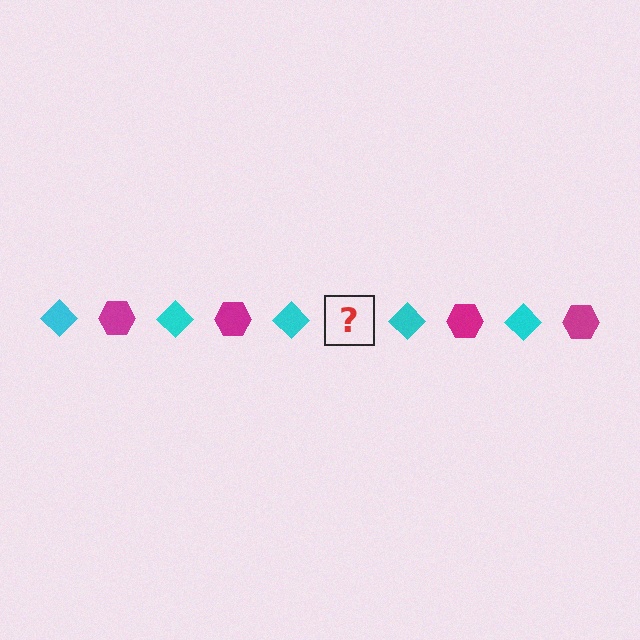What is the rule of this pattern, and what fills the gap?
The rule is that the pattern alternates between cyan diamond and magenta hexagon. The gap should be filled with a magenta hexagon.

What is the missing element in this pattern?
The missing element is a magenta hexagon.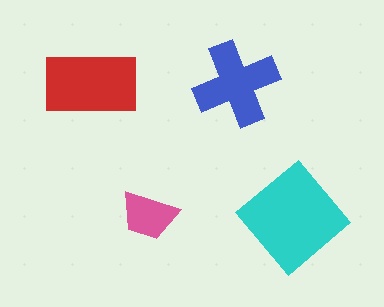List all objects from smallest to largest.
The pink trapezoid, the blue cross, the red rectangle, the cyan diamond.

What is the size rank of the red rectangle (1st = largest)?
2nd.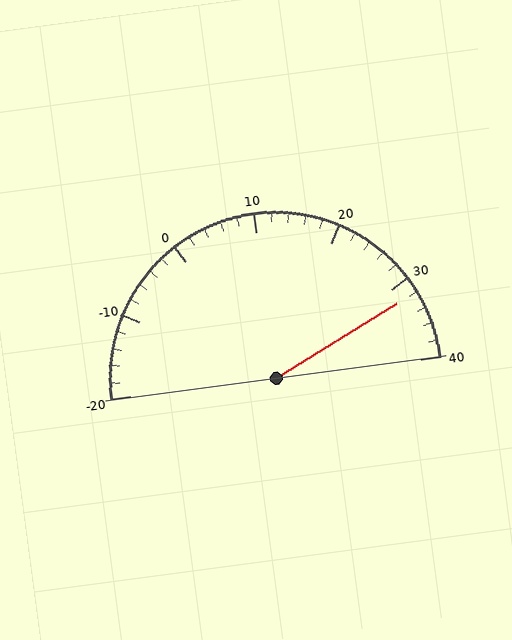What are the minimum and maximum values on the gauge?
The gauge ranges from -20 to 40.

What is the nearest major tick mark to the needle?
The nearest major tick mark is 30.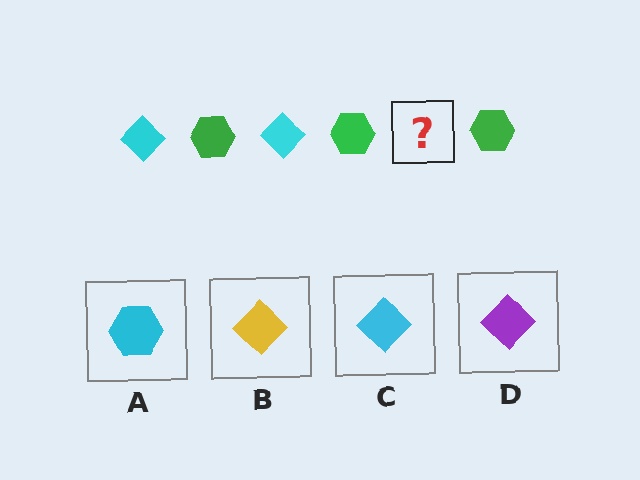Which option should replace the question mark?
Option C.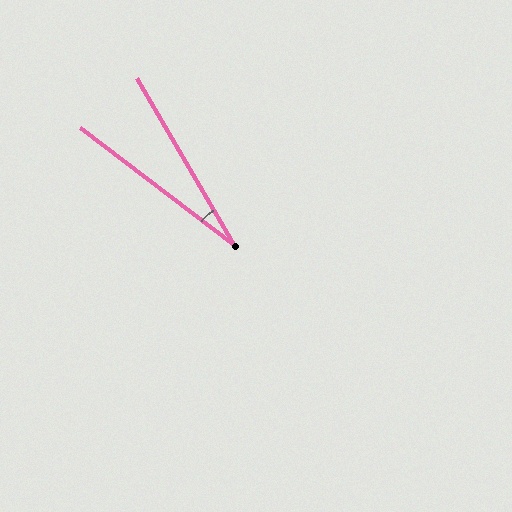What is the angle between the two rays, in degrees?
Approximately 23 degrees.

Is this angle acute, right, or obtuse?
It is acute.